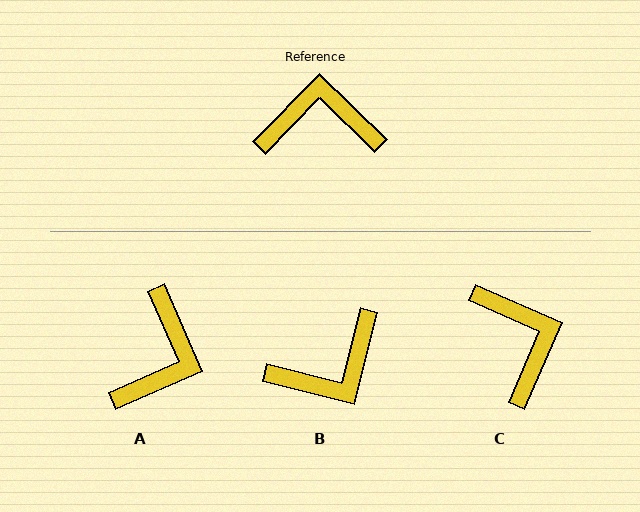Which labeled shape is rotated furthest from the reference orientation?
B, about 150 degrees away.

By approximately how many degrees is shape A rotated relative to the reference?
Approximately 112 degrees clockwise.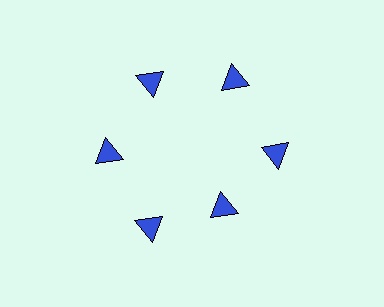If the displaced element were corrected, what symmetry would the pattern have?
It would have 6-fold rotational symmetry — the pattern would map onto itself every 60 degrees.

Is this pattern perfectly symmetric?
No. The 6 blue triangles are arranged in a ring, but one element near the 5 o'clock position is pulled inward toward the center, breaking the 6-fold rotational symmetry.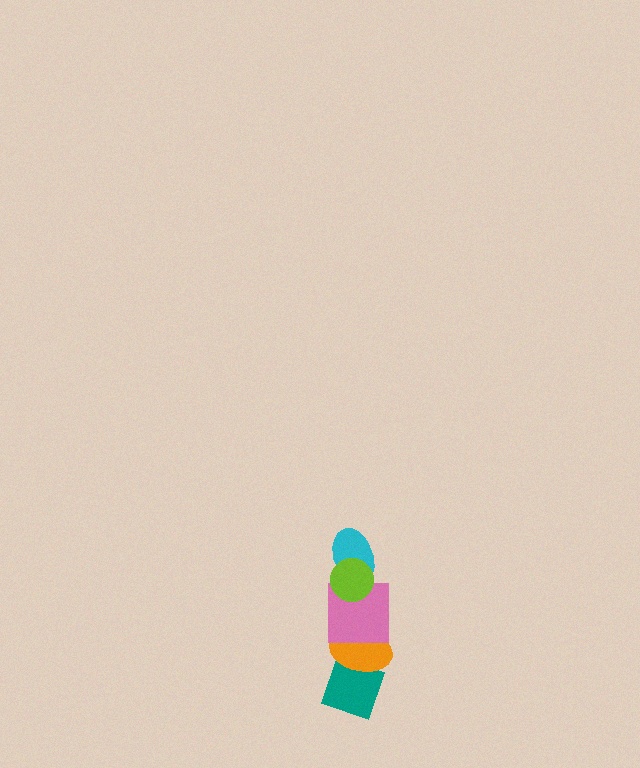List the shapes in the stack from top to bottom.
From top to bottom: the lime circle, the cyan ellipse, the pink square, the orange ellipse, the teal diamond.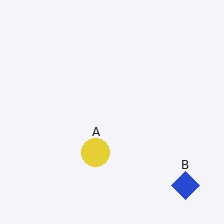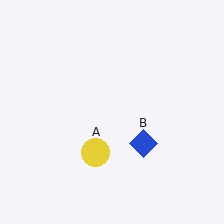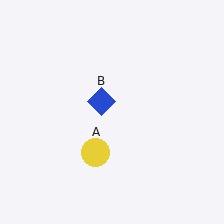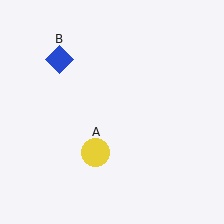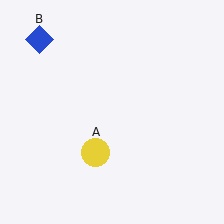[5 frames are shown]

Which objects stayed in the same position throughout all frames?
Yellow circle (object A) remained stationary.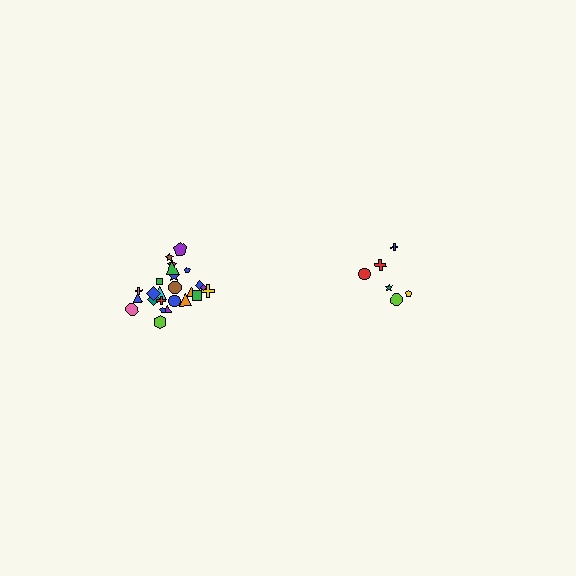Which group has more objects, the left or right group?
The left group.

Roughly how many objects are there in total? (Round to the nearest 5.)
Roughly 30 objects in total.